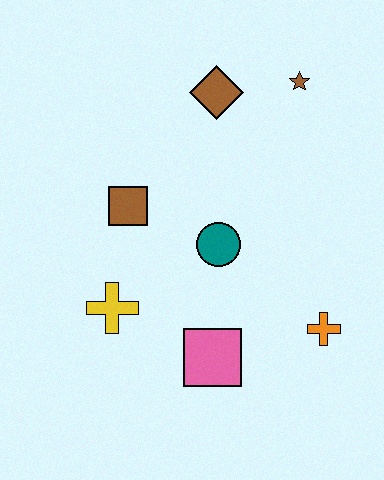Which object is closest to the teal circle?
The brown square is closest to the teal circle.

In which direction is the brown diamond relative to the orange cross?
The brown diamond is above the orange cross.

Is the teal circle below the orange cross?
No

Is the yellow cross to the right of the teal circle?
No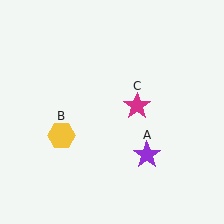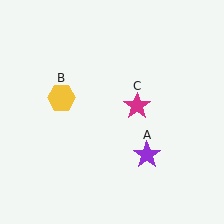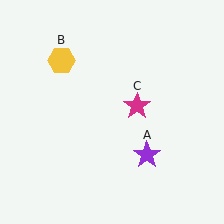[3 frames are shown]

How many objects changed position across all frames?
1 object changed position: yellow hexagon (object B).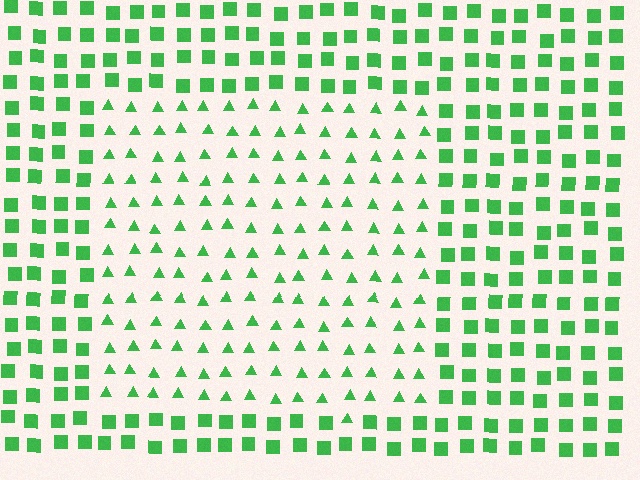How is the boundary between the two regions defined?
The boundary is defined by a change in element shape: triangles inside vs. squares outside. All elements share the same color and spacing.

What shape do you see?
I see a rectangle.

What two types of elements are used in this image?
The image uses triangles inside the rectangle region and squares outside it.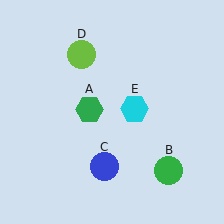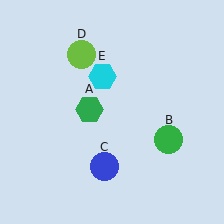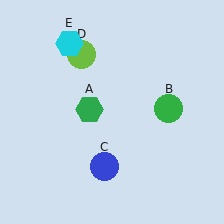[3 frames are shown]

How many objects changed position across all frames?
2 objects changed position: green circle (object B), cyan hexagon (object E).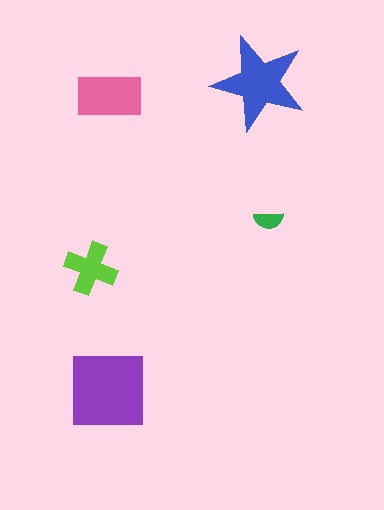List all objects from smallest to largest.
The green semicircle, the lime cross, the pink rectangle, the blue star, the purple square.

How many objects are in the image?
There are 5 objects in the image.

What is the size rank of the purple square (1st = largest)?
1st.